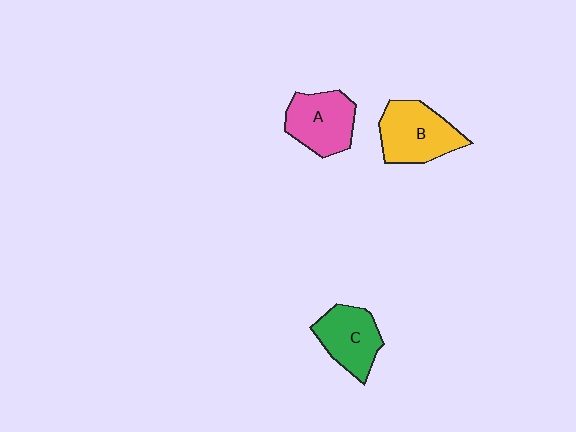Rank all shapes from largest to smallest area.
From largest to smallest: B (yellow), A (pink), C (green).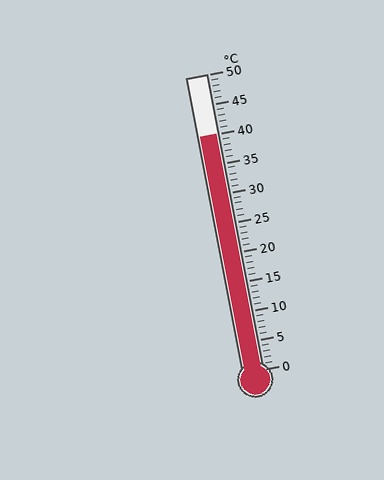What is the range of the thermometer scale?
The thermometer scale ranges from 0°C to 50°C.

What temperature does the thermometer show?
The thermometer shows approximately 40°C.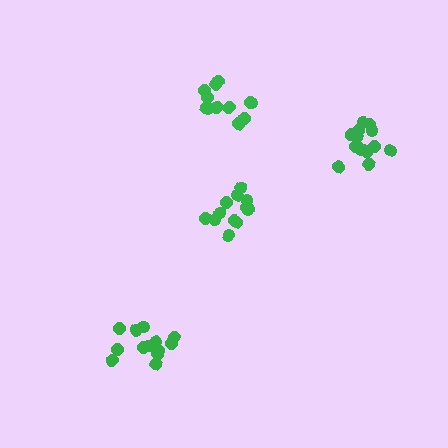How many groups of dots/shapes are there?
There are 4 groups.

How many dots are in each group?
Group 1: 12 dots, Group 2: 12 dots, Group 3: 13 dots, Group 4: 15 dots (52 total).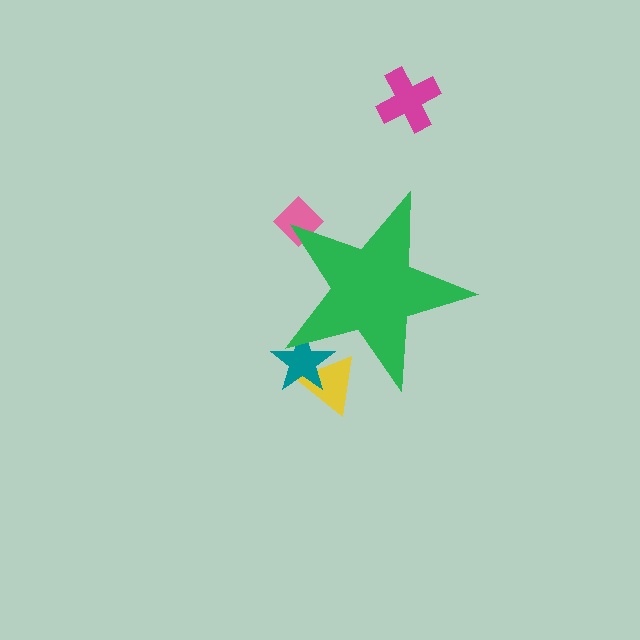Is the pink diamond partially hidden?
Yes, the pink diamond is partially hidden behind the green star.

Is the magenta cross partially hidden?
No, the magenta cross is fully visible.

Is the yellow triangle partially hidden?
Yes, the yellow triangle is partially hidden behind the green star.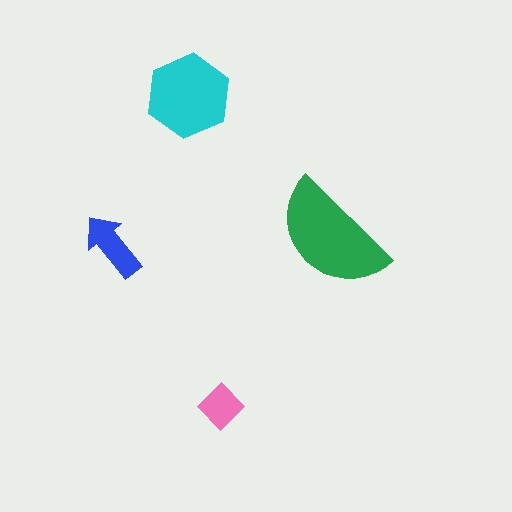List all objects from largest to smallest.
The green semicircle, the cyan hexagon, the blue arrow, the pink diamond.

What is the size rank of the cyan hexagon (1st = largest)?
2nd.